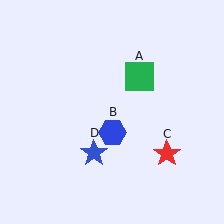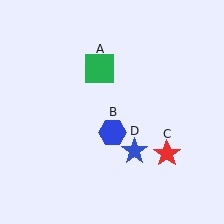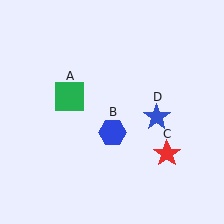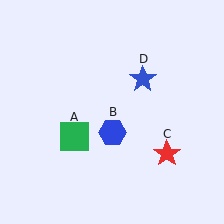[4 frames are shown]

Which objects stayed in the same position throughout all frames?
Blue hexagon (object B) and red star (object C) remained stationary.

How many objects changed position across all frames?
2 objects changed position: green square (object A), blue star (object D).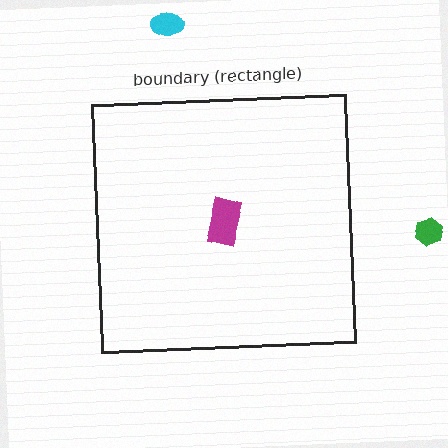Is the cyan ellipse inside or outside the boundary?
Outside.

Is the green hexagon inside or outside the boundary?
Outside.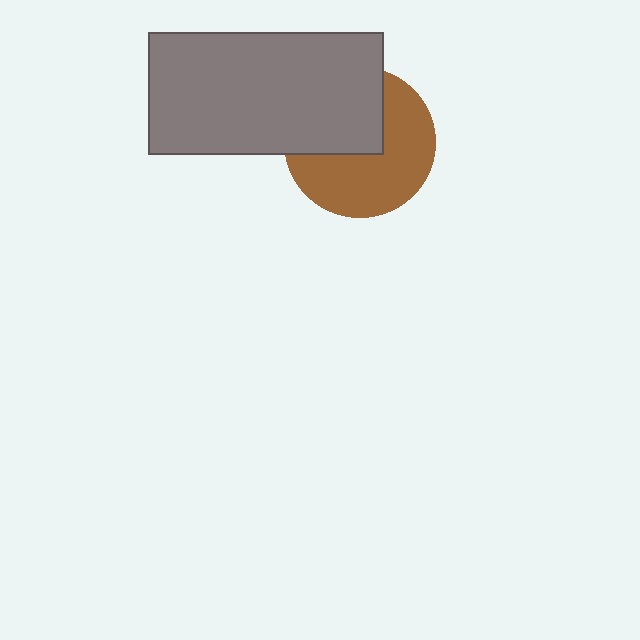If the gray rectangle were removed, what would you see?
You would see the complete brown circle.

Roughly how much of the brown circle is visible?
About half of it is visible (roughly 58%).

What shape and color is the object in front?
The object in front is a gray rectangle.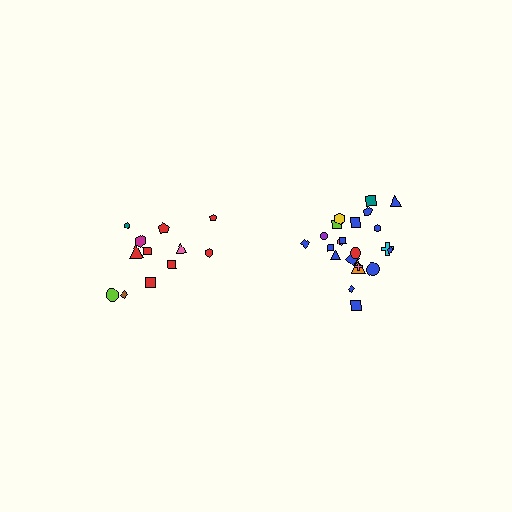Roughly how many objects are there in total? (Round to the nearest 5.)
Roughly 35 objects in total.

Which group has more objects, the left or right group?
The right group.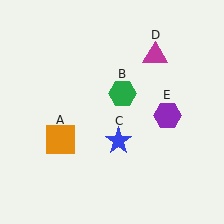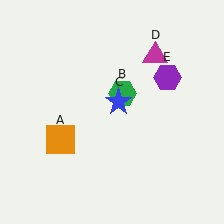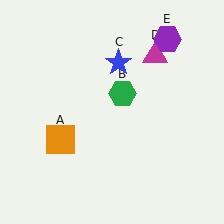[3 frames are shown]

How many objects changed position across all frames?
2 objects changed position: blue star (object C), purple hexagon (object E).